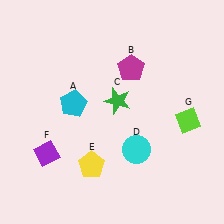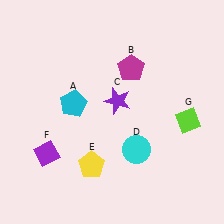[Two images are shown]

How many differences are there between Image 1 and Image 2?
There is 1 difference between the two images.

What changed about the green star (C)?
In Image 1, C is green. In Image 2, it changed to purple.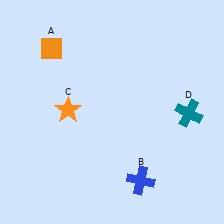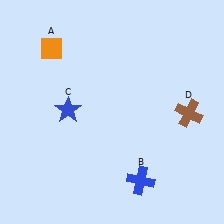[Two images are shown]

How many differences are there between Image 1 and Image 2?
There are 2 differences between the two images.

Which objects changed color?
C changed from orange to blue. D changed from teal to brown.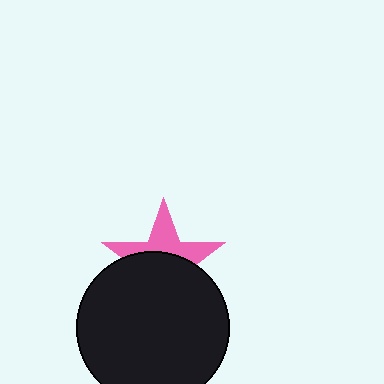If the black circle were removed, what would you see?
You would see the complete pink star.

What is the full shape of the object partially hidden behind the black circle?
The partially hidden object is a pink star.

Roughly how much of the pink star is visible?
A small part of it is visible (roughly 43%).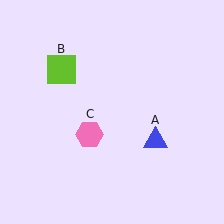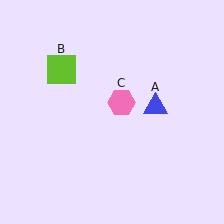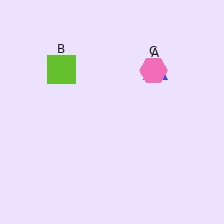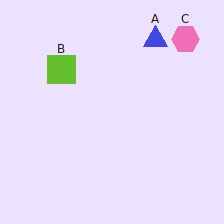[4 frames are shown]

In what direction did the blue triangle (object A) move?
The blue triangle (object A) moved up.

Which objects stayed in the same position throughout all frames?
Lime square (object B) remained stationary.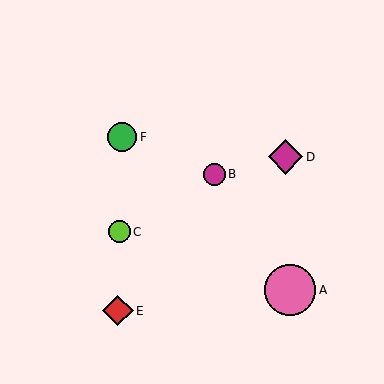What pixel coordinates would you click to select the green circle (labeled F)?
Click at (122, 137) to select the green circle F.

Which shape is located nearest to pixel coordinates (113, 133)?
The green circle (labeled F) at (122, 137) is nearest to that location.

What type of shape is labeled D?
Shape D is a magenta diamond.